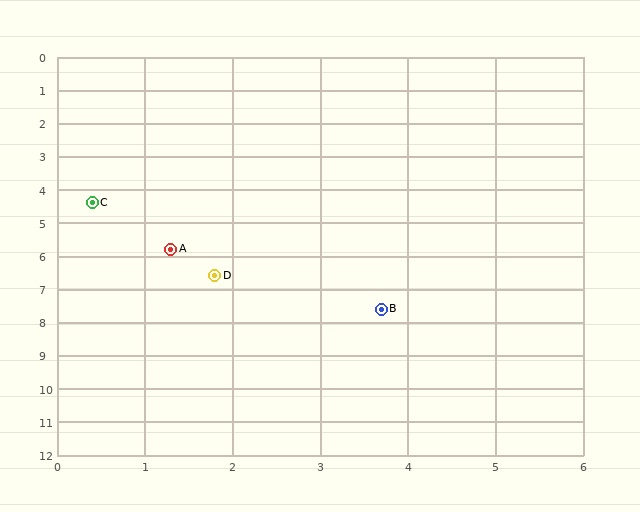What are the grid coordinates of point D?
Point D is at approximately (1.8, 6.6).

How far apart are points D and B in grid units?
Points D and B are about 2.1 grid units apart.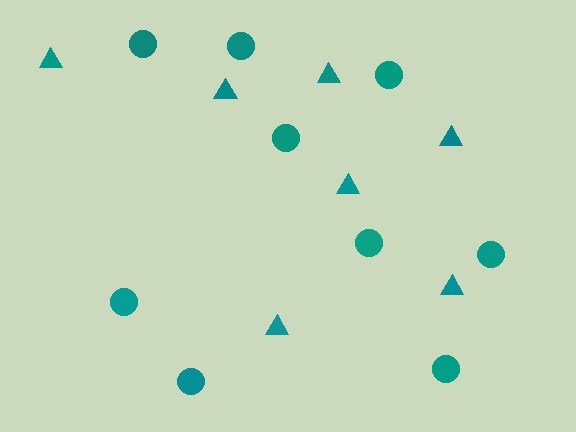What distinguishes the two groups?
There are 2 groups: one group of circles (9) and one group of triangles (7).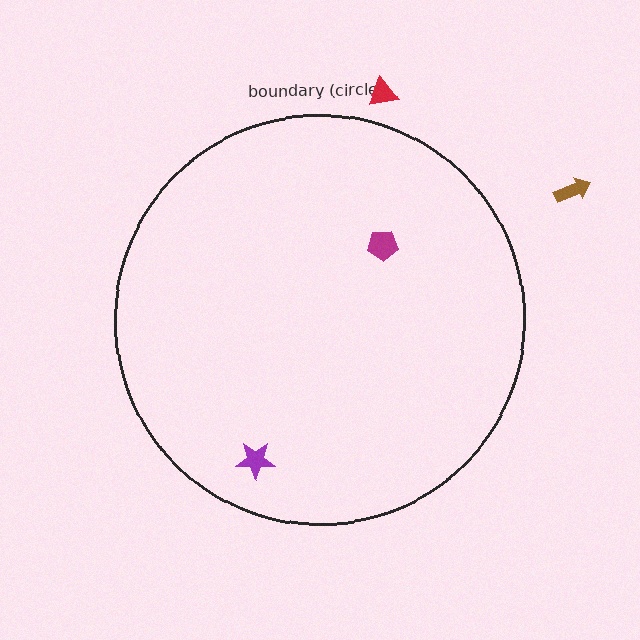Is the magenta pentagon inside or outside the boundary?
Inside.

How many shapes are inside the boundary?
2 inside, 2 outside.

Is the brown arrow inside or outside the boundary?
Outside.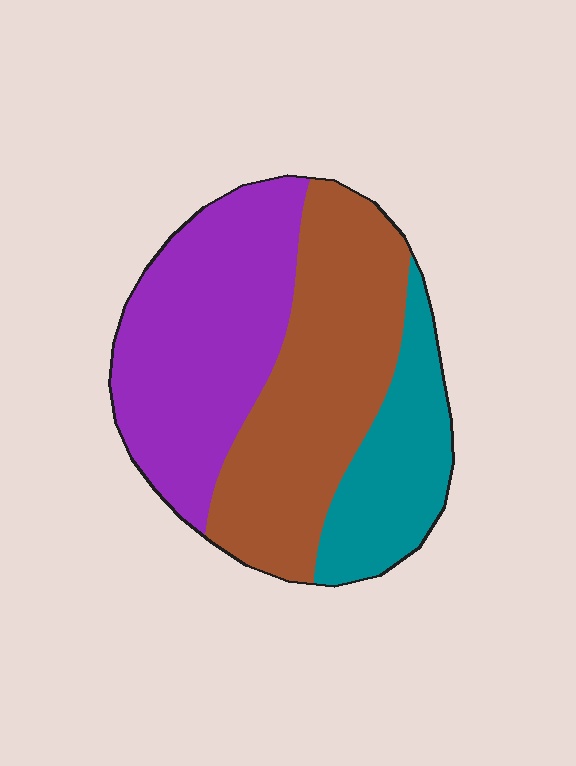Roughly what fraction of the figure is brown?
Brown takes up about two fifths (2/5) of the figure.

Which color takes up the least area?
Teal, at roughly 20%.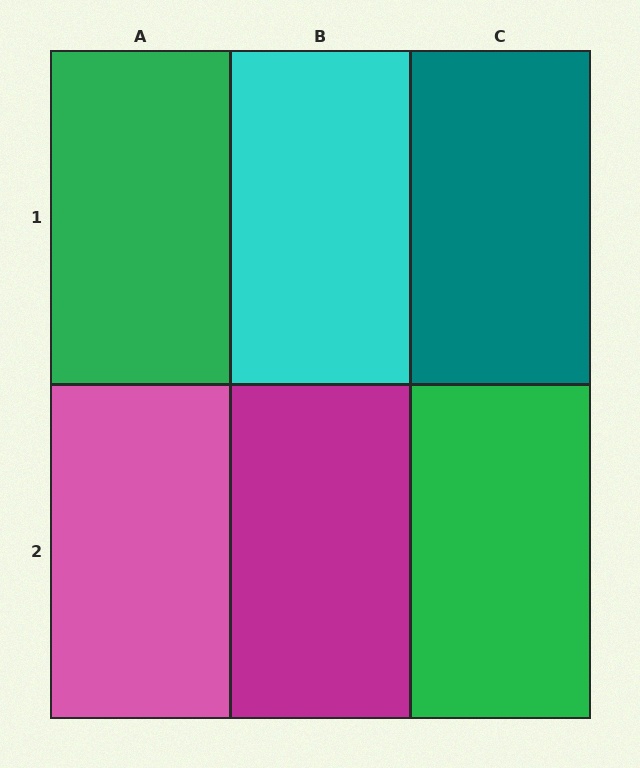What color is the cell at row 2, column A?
Pink.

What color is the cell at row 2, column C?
Green.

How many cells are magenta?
1 cell is magenta.